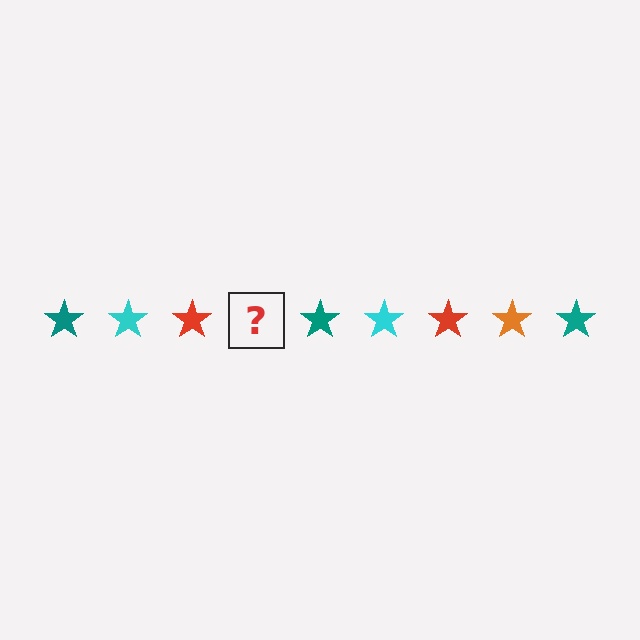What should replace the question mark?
The question mark should be replaced with an orange star.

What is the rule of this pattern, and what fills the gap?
The rule is that the pattern cycles through teal, cyan, red, orange stars. The gap should be filled with an orange star.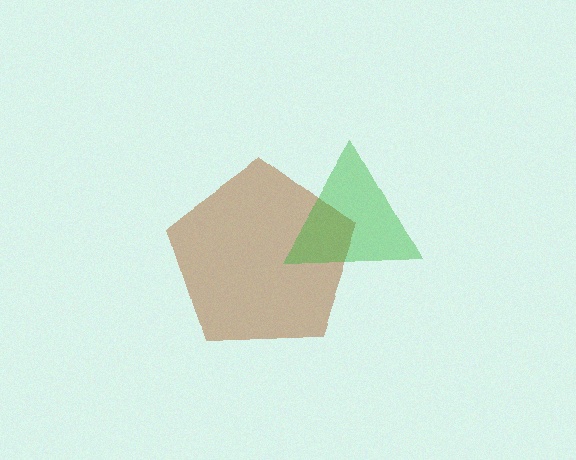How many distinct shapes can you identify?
There are 2 distinct shapes: a brown pentagon, a green triangle.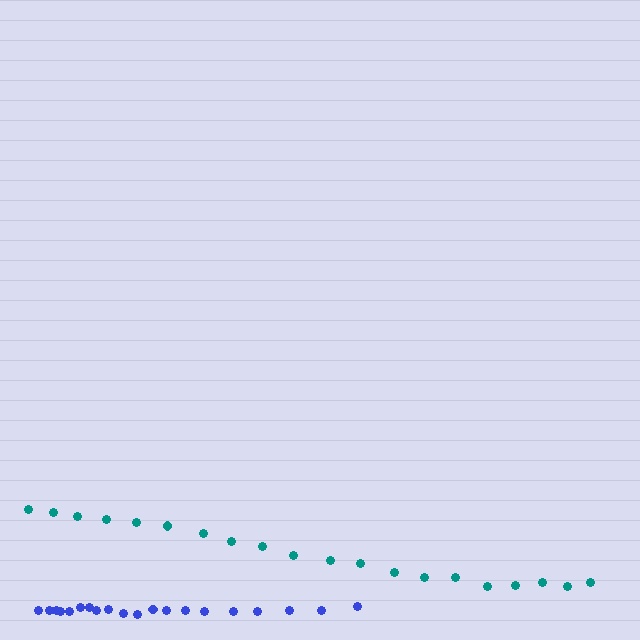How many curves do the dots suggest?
There are 2 distinct paths.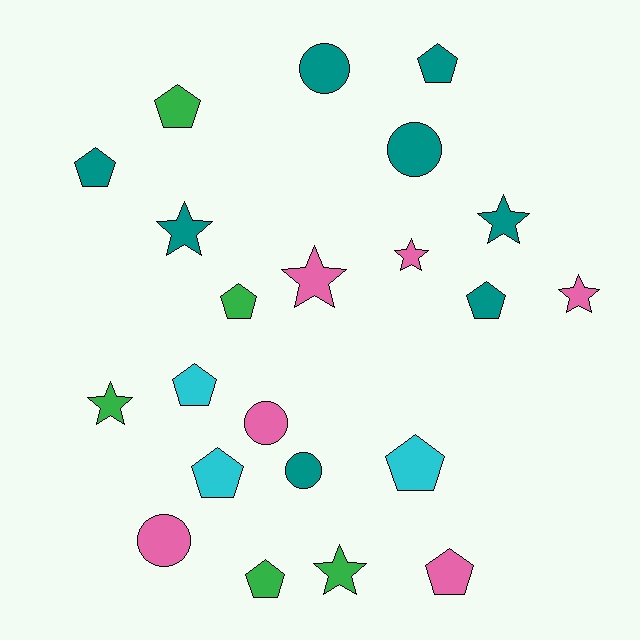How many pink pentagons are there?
There is 1 pink pentagon.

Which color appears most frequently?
Teal, with 8 objects.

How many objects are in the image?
There are 22 objects.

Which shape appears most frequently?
Pentagon, with 10 objects.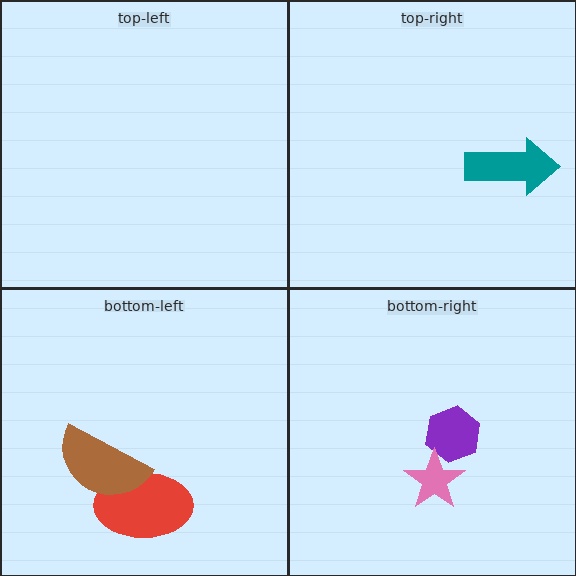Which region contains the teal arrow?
The top-right region.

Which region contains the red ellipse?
The bottom-left region.